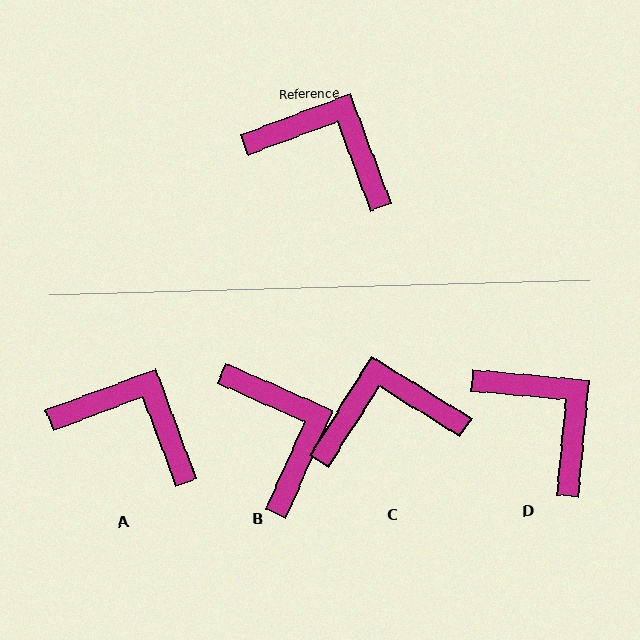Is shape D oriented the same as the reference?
No, it is off by about 26 degrees.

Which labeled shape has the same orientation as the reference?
A.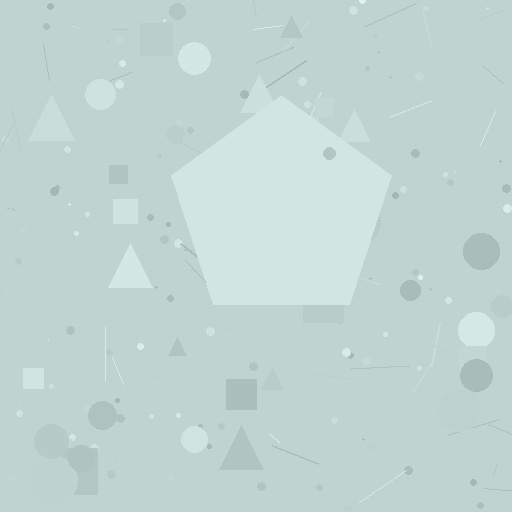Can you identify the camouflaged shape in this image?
The camouflaged shape is a pentagon.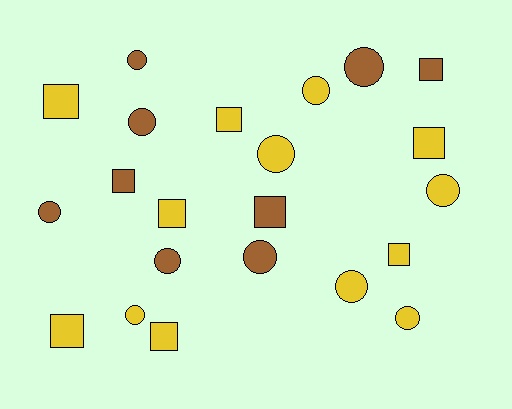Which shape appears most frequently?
Circle, with 12 objects.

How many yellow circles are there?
There are 6 yellow circles.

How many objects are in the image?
There are 22 objects.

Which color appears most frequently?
Yellow, with 13 objects.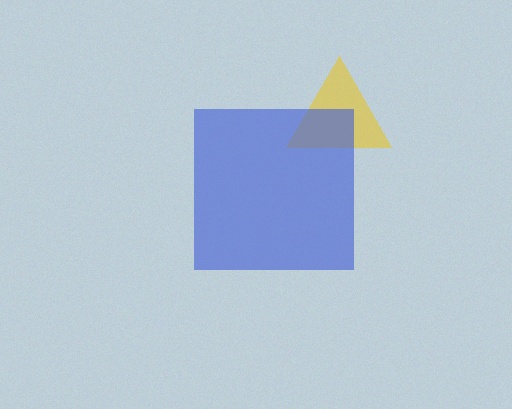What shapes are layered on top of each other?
The layered shapes are: a yellow triangle, a blue square.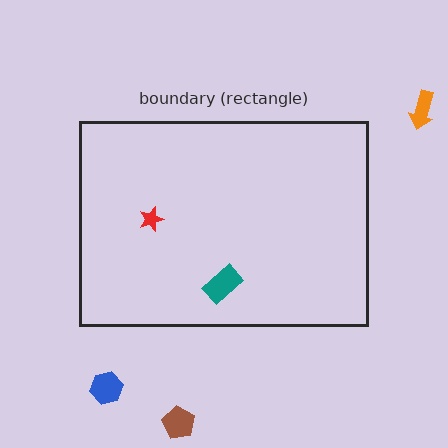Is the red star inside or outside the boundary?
Inside.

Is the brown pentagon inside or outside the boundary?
Outside.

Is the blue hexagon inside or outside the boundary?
Outside.